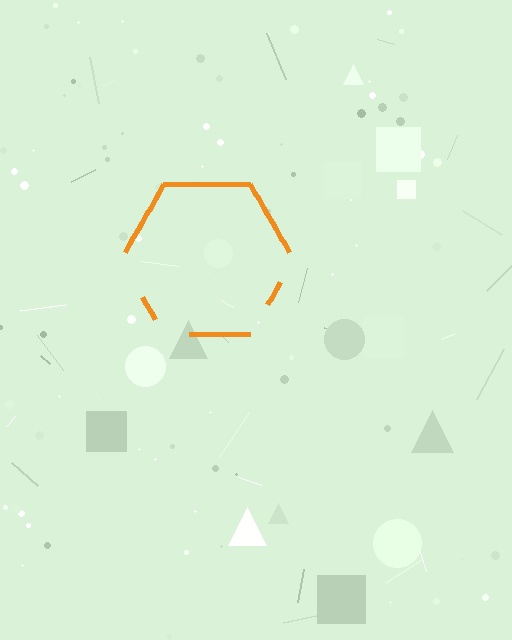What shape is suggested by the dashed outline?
The dashed outline suggests a hexagon.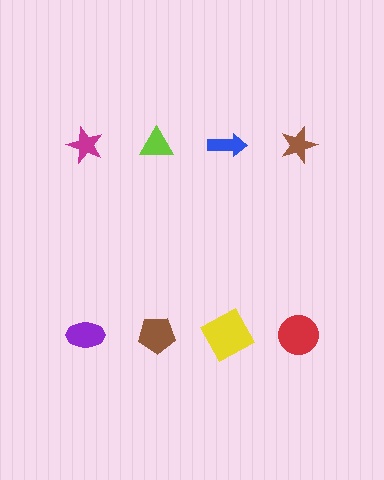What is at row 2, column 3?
A yellow square.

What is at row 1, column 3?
A blue arrow.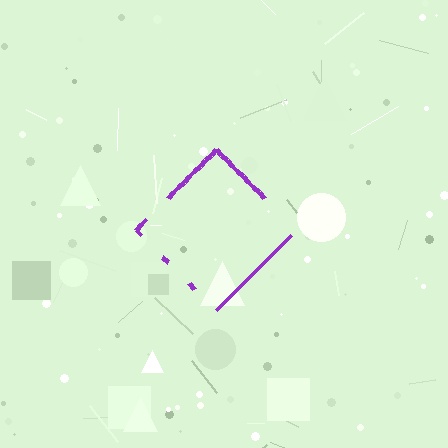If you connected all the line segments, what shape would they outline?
They would outline a diamond.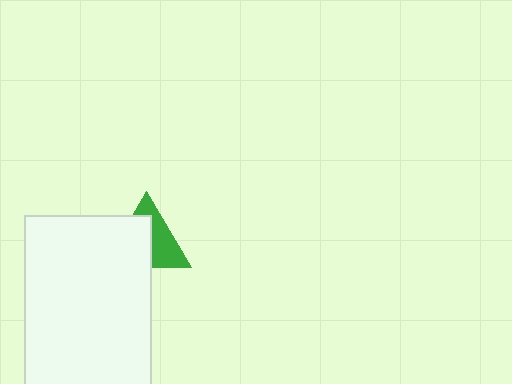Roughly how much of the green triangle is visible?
About half of it is visible (roughly 48%).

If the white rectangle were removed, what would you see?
You would see the complete green triangle.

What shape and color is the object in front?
The object in front is a white rectangle.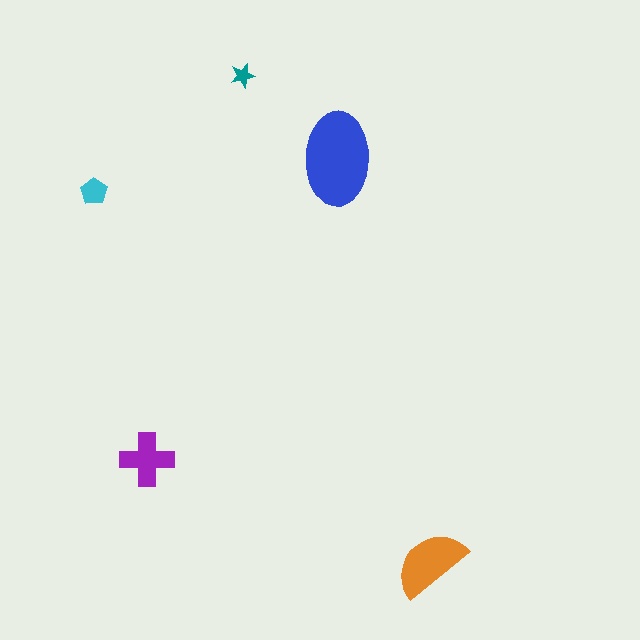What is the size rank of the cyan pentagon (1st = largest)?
4th.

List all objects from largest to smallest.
The blue ellipse, the orange semicircle, the purple cross, the cyan pentagon, the teal star.